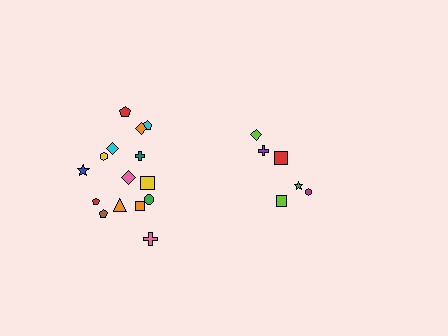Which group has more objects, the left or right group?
The left group.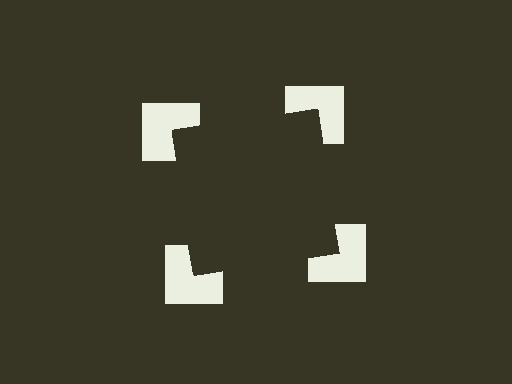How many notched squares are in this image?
There are 4 — one at each vertex of the illusory square.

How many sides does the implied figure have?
4 sides.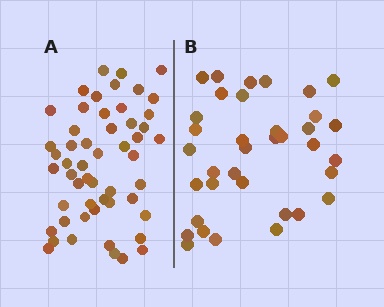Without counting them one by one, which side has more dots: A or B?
Region A (the left region) has more dots.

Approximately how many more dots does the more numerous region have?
Region A has approximately 15 more dots than region B.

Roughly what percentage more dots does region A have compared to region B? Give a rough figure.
About 45% more.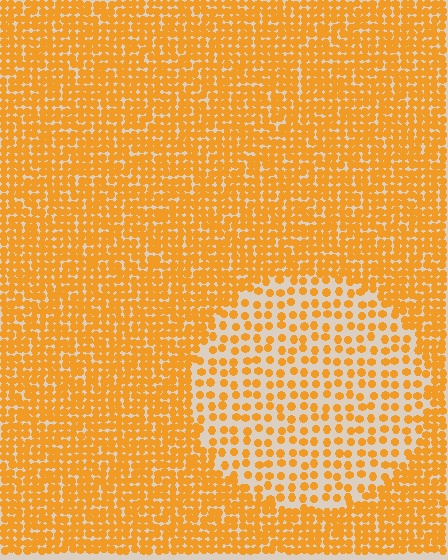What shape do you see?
I see a circle.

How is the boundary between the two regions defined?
The boundary is defined by a change in element density (approximately 2.2x ratio). All elements are the same color, size, and shape.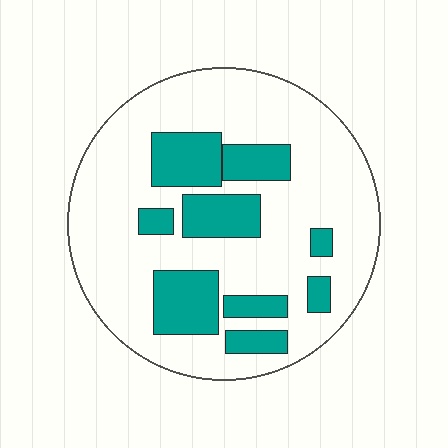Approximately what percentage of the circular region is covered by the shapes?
Approximately 25%.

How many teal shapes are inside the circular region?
9.